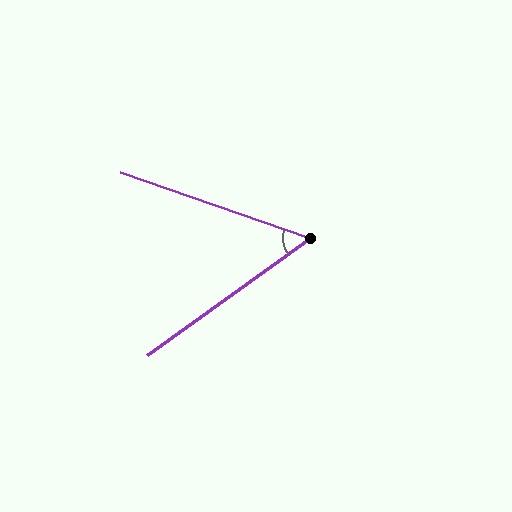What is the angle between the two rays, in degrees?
Approximately 55 degrees.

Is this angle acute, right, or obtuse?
It is acute.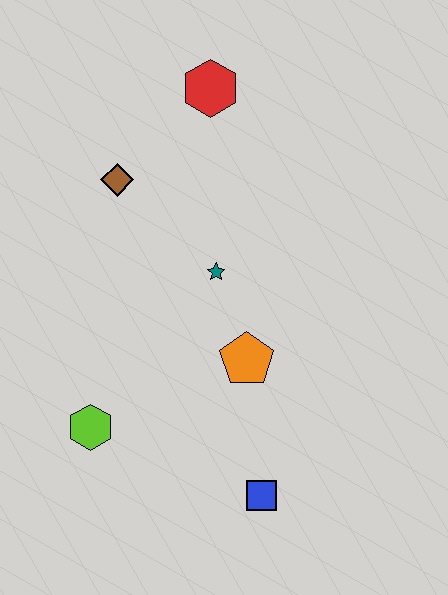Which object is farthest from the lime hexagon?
The red hexagon is farthest from the lime hexagon.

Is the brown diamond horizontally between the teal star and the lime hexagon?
Yes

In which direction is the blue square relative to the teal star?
The blue square is below the teal star.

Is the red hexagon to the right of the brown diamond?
Yes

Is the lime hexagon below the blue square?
No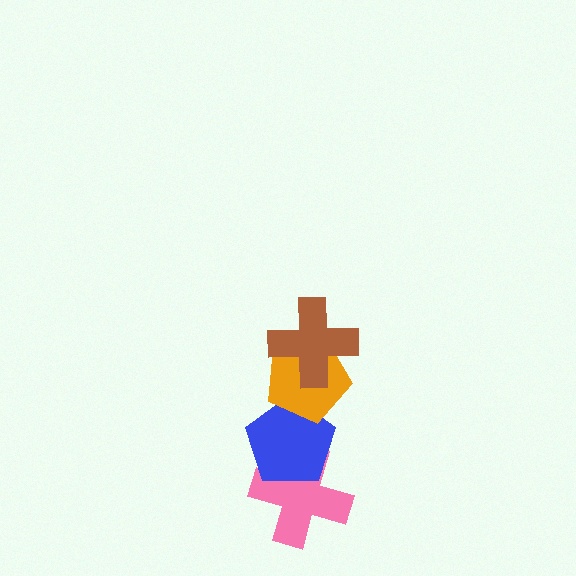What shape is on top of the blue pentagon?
The orange pentagon is on top of the blue pentagon.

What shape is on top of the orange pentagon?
The brown cross is on top of the orange pentagon.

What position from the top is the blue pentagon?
The blue pentagon is 3rd from the top.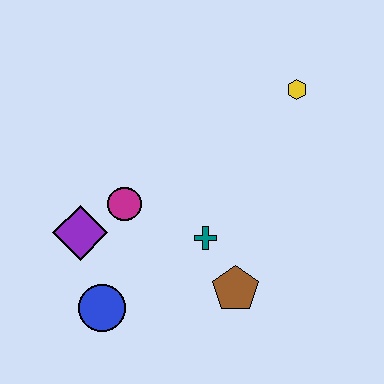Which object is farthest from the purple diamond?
The yellow hexagon is farthest from the purple diamond.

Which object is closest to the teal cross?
The brown pentagon is closest to the teal cross.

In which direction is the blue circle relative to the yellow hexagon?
The blue circle is below the yellow hexagon.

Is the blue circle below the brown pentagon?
Yes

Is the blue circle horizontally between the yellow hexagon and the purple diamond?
Yes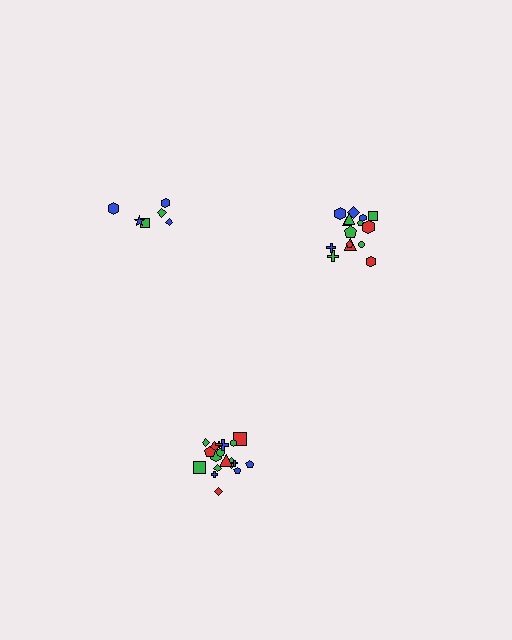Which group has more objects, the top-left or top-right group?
The top-right group.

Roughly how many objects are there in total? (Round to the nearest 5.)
Roughly 40 objects in total.